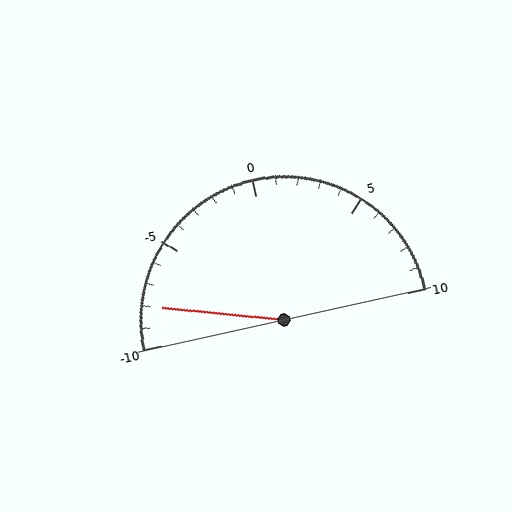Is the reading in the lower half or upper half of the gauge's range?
The reading is in the lower half of the range (-10 to 10).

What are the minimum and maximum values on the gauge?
The gauge ranges from -10 to 10.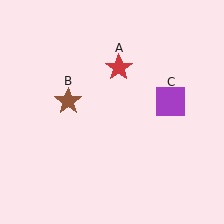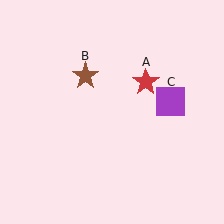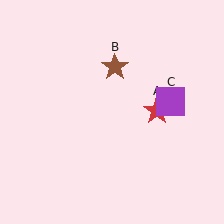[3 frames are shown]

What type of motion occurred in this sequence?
The red star (object A), brown star (object B) rotated clockwise around the center of the scene.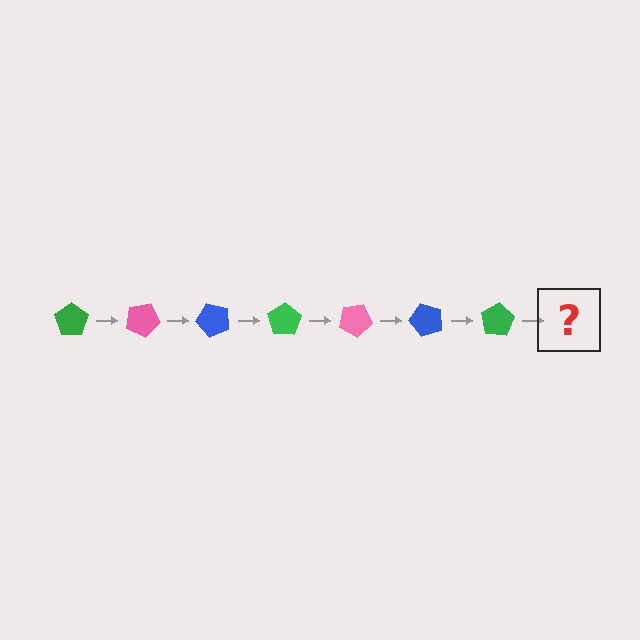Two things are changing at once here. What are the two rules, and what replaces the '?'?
The two rules are that it rotates 25 degrees each step and the color cycles through green, pink, and blue. The '?' should be a pink pentagon, rotated 175 degrees from the start.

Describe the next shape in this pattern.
It should be a pink pentagon, rotated 175 degrees from the start.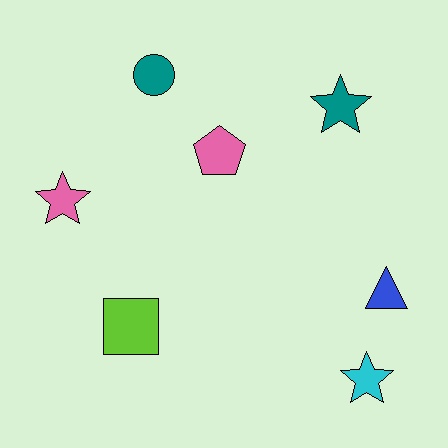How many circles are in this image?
There is 1 circle.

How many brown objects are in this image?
There are no brown objects.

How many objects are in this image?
There are 7 objects.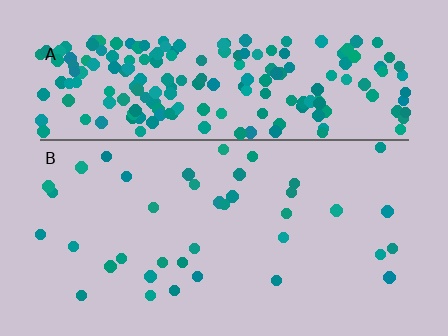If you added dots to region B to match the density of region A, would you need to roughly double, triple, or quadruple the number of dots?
Approximately quadruple.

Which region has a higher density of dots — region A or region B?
A (the top).